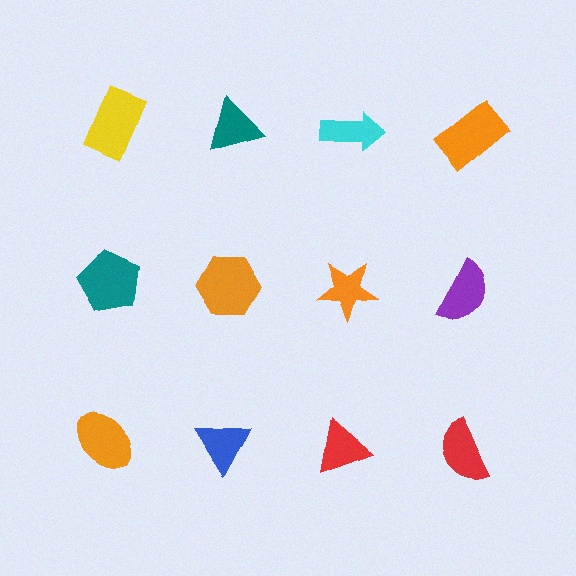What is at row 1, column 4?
An orange rectangle.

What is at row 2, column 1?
A teal pentagon.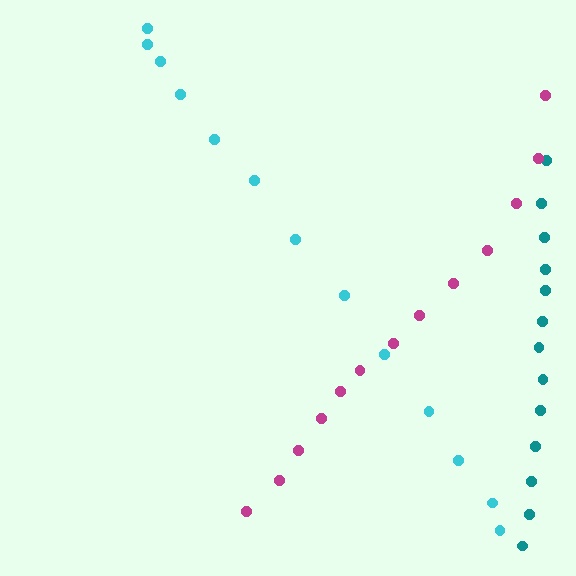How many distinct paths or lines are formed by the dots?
There are 3 distinct paths.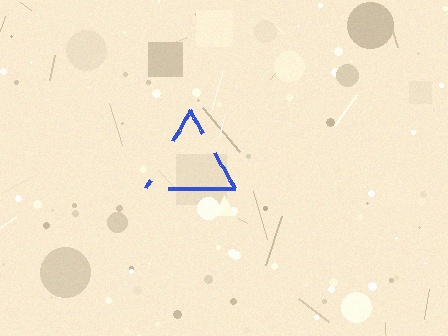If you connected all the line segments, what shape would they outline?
They would outline a triangle.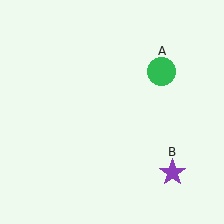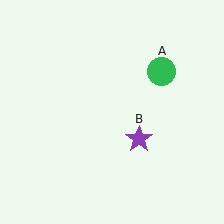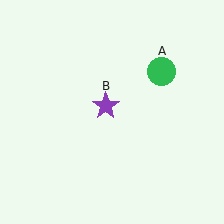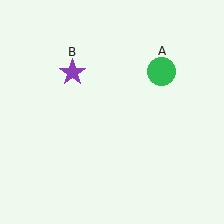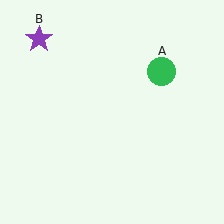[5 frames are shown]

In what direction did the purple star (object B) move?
The purple star (object B) moved up and to the left.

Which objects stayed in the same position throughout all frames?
Green circle (object A) remained stationary.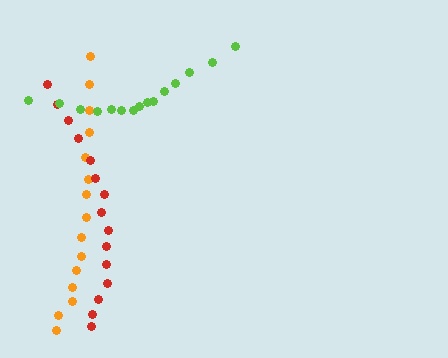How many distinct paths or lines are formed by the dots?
There are 3 distinct paths.